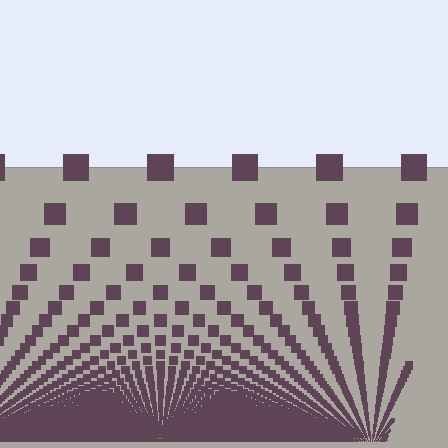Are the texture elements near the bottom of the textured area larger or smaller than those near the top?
Smaller. The gradient is inverted — elements near the bottom are smaller and denser.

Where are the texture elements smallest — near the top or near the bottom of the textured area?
Near the bottom.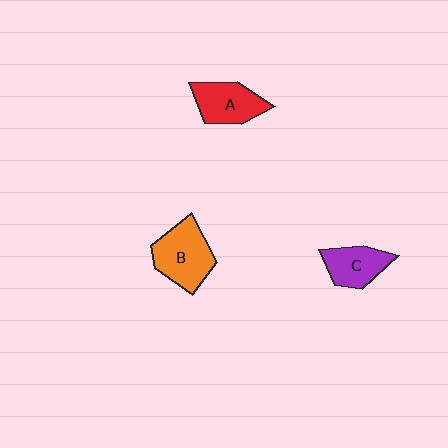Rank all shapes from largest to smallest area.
From largest to smallest: B (orange), A (red), C (purple).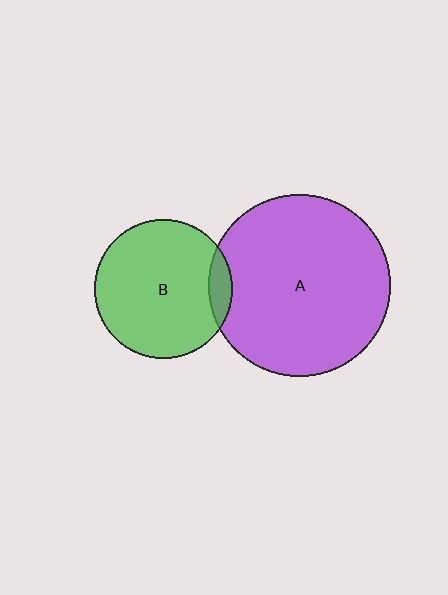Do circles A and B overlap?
Yes.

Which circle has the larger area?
Circle A (purple).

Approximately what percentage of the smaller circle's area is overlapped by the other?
Approximately 10%.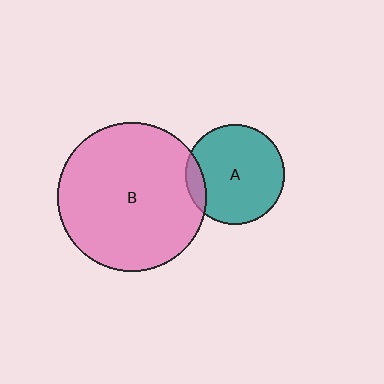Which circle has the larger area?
Circle B (pink).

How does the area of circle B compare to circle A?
Approximately 2.3 times.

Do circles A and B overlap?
Yes.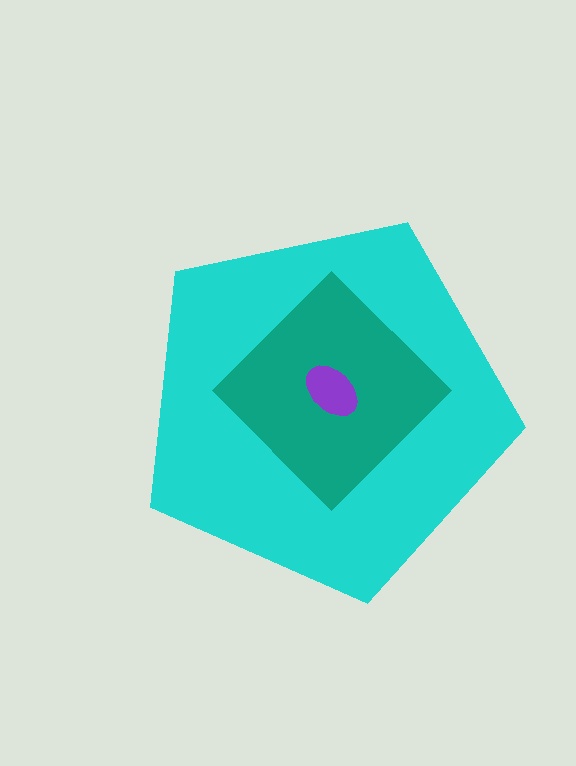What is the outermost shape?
The cyan pentagon.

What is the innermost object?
The purple ellipse.